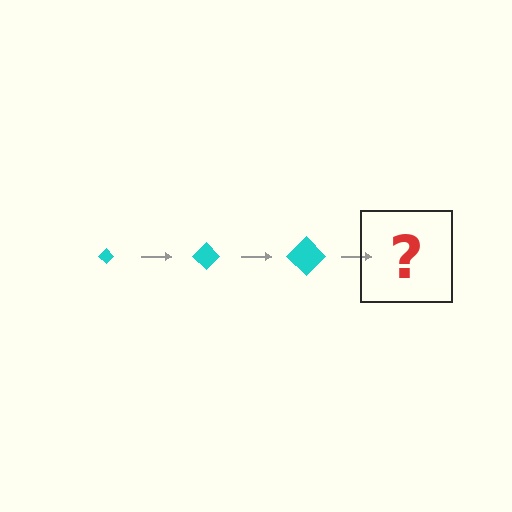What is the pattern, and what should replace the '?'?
The pattern is that the diamond gets progressively larger each step. The '?' should be a cyan diamond, larger than the previous one.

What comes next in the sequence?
The next element should be a cyan diamond, larger than the previous one.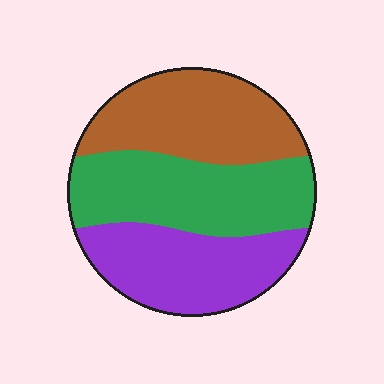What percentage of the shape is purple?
Purple takes up about one third (1/3) of the shape.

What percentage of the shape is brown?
Brown covers about 35% of the shape.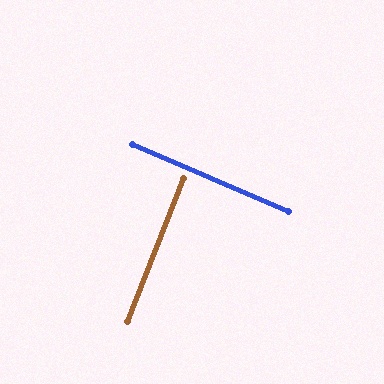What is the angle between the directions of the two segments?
Approximately 88 degrees.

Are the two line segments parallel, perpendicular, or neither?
Perpendicular — they meet at approximately 88°.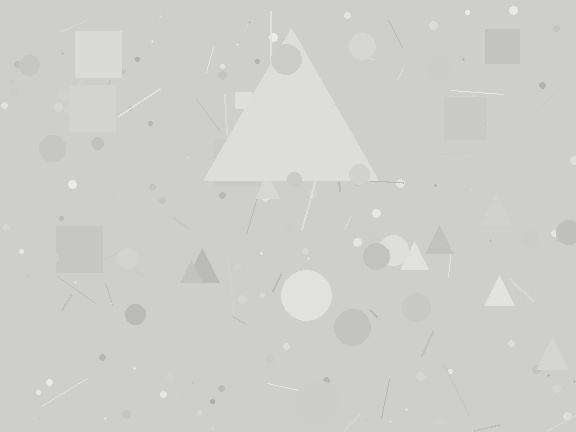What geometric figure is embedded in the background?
A triangle is embedded in the background.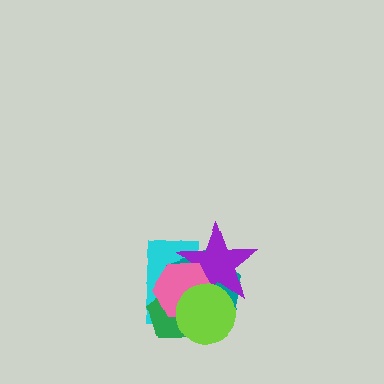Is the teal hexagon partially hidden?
Yes, it is partially covered by another shape.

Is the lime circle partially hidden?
No, no other shape covers it.